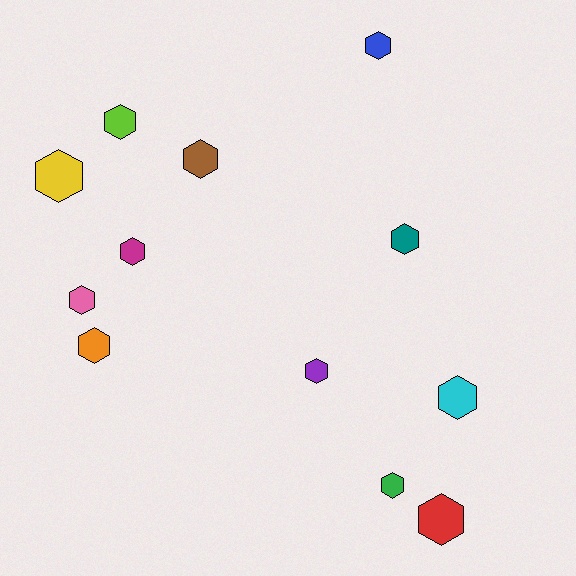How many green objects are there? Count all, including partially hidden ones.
There is 1 green object.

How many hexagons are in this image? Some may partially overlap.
There are 12 hexagons.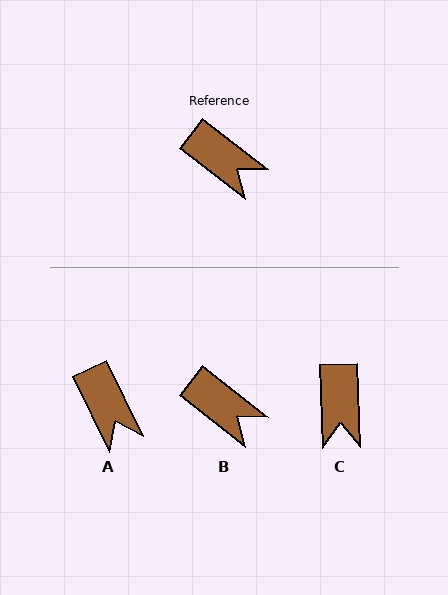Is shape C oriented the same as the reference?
No, it is off by about 51 degrees.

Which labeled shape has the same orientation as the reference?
B.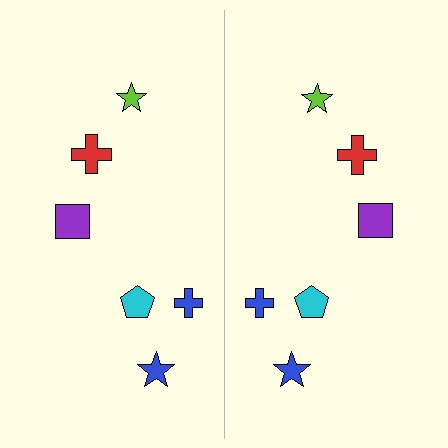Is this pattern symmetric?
Yes, this pattern has bilateral (reflection) symmetry.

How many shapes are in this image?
There are 12 shapes in this image.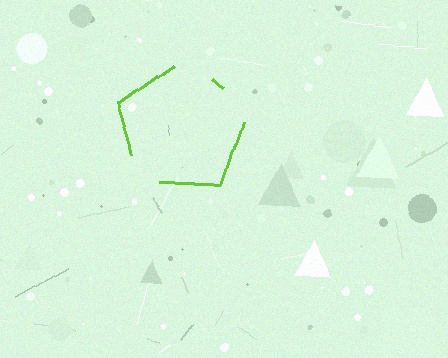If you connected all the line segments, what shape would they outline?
They would outline a pentagon.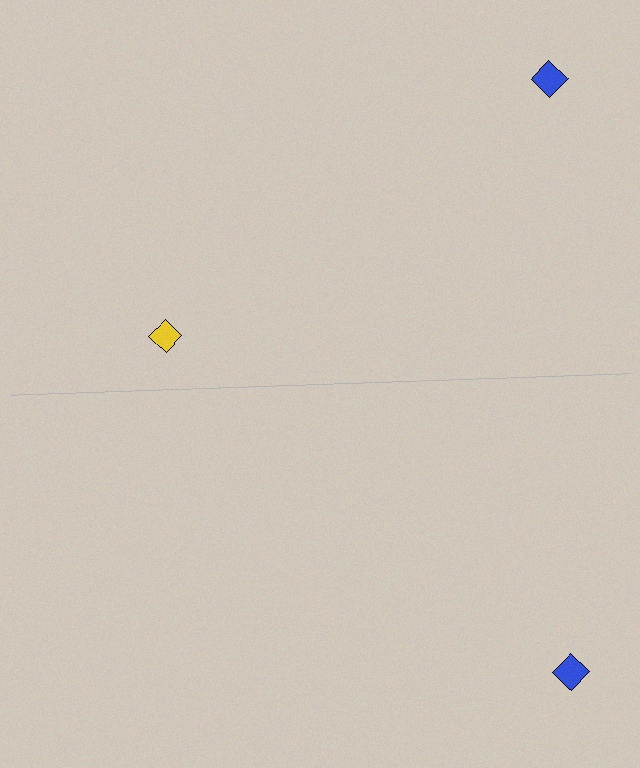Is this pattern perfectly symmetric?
No, the pattern is not perfectly symmetric. A yellow diamond is missing from the bottom side.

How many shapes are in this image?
There are 3 shapes in this image.